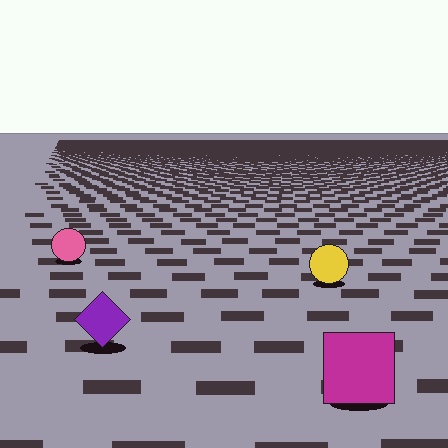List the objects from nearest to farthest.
From nearest to farthest: the magenta square, the purple diamond, the yellow circle, the pink circle.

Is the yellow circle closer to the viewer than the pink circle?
Yes. The yellow circle is closer — you can tell from the texture gradient: the ground texture is coarser near it.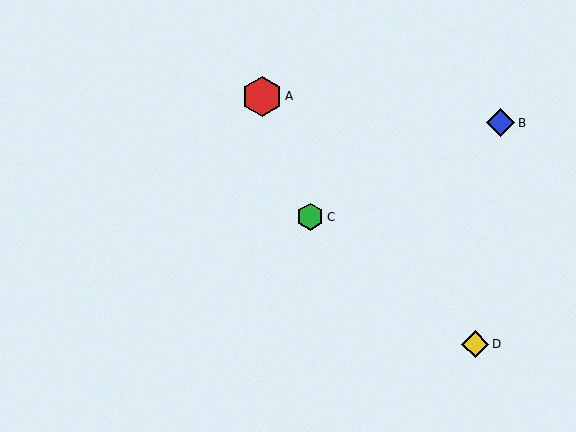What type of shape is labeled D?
Shape D is a yellow diamond.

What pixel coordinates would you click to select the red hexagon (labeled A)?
Click at (262, 96) to select the red hexagon A.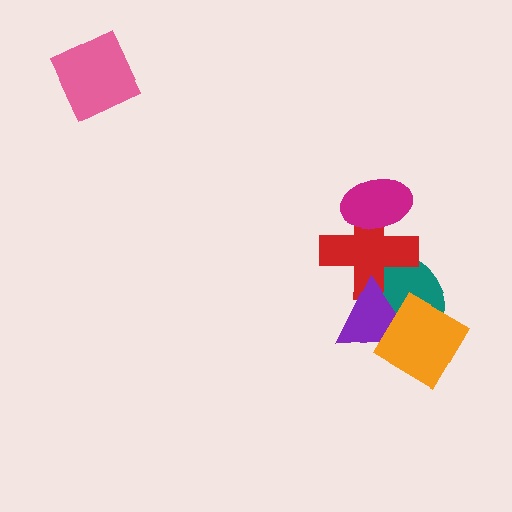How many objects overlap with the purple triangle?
3 objects overlap with the purple triangle.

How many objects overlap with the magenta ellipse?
1 object overlaps with the magenta ellipse.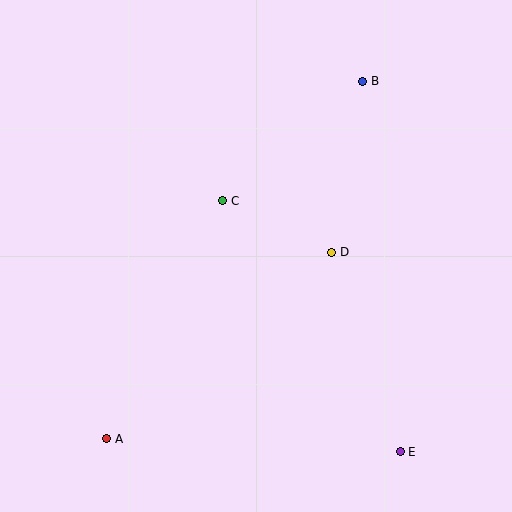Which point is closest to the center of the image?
Point C at (223, 201) is closest to the center.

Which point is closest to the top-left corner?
Point C is closest to the top-left corner.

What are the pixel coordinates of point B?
Point B is at (363, 81).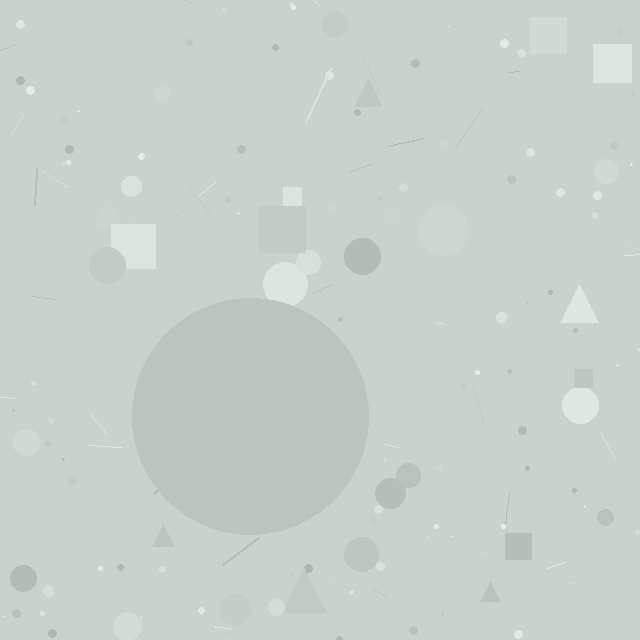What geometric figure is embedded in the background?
A circle is embedded in the background.